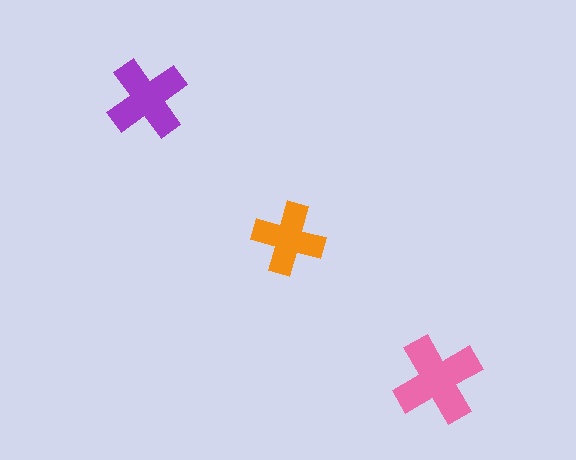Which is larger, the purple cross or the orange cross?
The purple one.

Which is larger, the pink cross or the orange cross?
The pink one.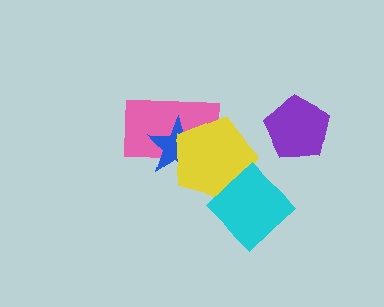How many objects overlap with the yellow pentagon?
3 objects overlap with the yellow pentagon.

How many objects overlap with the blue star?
2 objects overlap with the blue star.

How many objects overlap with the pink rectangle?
2 objects overlap with the pink rectangle.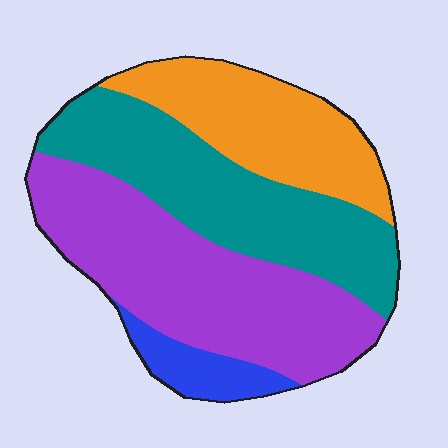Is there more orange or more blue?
Orange.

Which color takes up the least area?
Blue, at roughly 5%.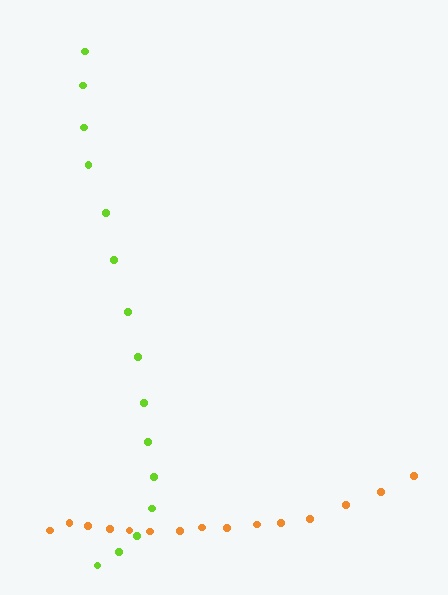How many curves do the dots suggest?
There are 2 distinct paths.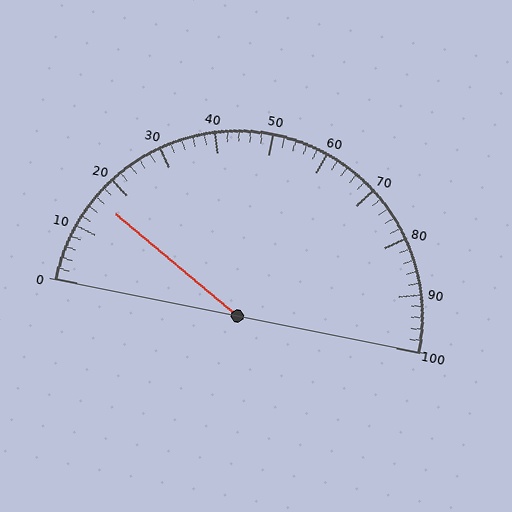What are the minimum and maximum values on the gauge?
The gauge ranges from 0 to 100.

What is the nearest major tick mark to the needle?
The nearest major tick mark is 20.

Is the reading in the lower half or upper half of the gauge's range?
The reading is in the lower half of the range (0 to 100).